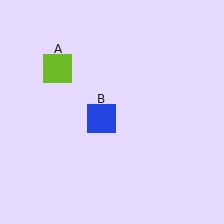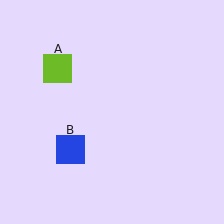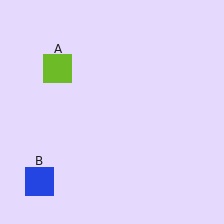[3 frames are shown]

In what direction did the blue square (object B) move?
The blue square (object B) moved down and to the left.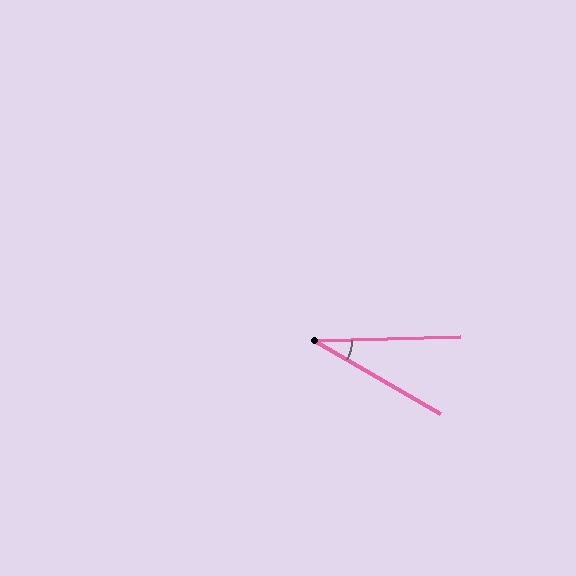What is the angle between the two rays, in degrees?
Approximately 32 degrees.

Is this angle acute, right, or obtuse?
It is acute.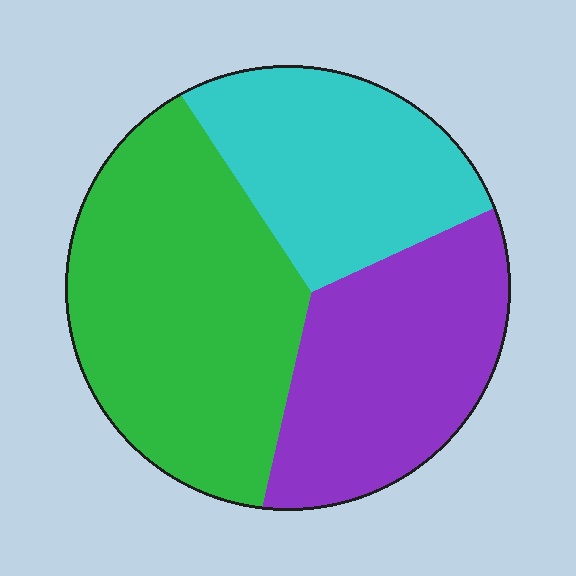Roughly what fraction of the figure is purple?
Purple covers about 30% of the figure.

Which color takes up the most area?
Green, at roughly 45%.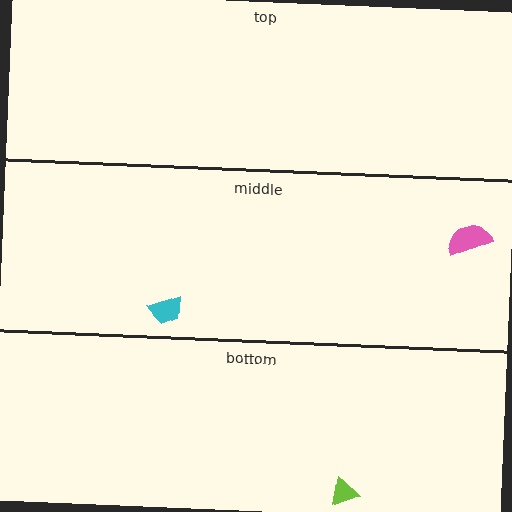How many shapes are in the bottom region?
1.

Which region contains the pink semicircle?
The middle region.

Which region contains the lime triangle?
The bottom region.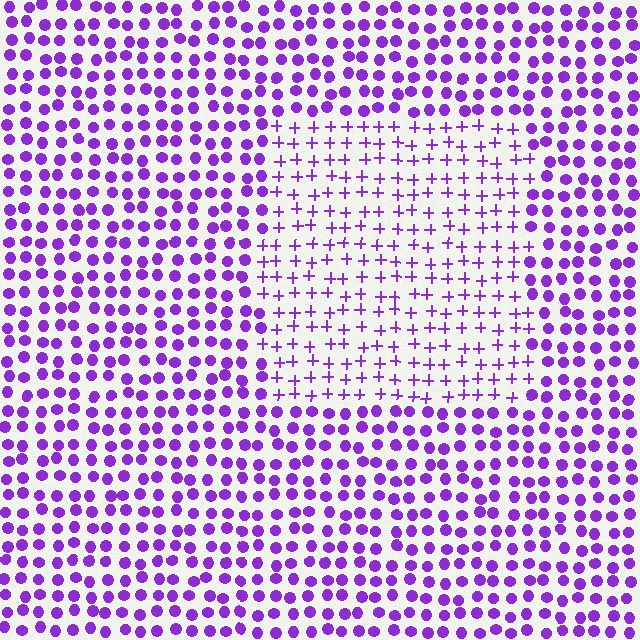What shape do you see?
I see a rectangle.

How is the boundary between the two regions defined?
The boundary is defined by a change in element shape: plus signs inside vs. circles outside. All elements share the same color and spacing.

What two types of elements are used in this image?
The image uses plus signs inside the rectangle region and circles outside it.